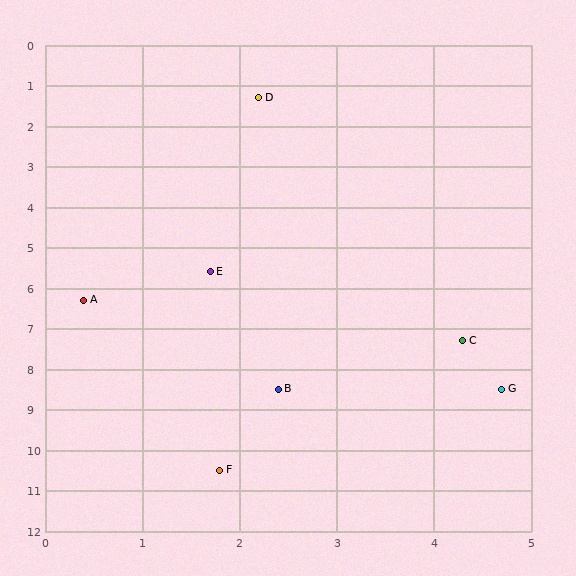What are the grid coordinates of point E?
Point E is at approximately (1.7, 5.6).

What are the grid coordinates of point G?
Point G is at approximately (4.7, 8.5).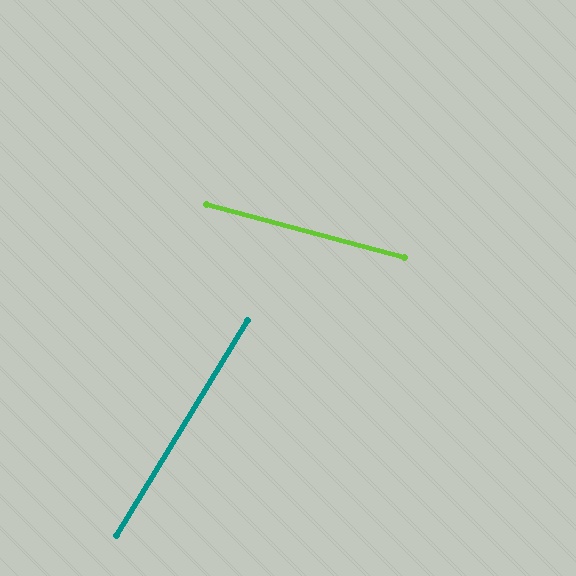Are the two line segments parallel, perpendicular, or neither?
Neither parallel nor perpendicular — they differ by about 73°.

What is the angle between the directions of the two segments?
Approximately 73 degrees.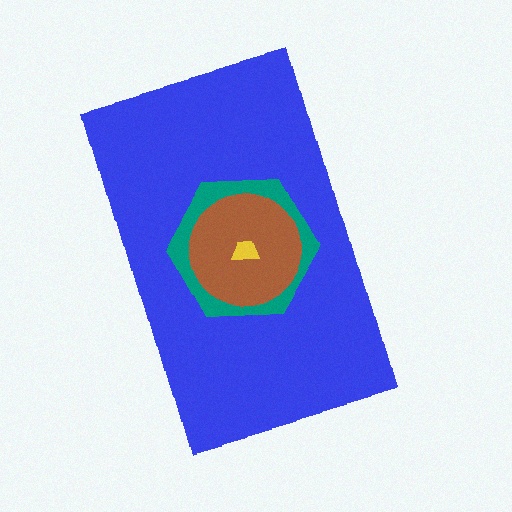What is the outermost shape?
The blue rectangle.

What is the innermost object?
The yellow trapezoid.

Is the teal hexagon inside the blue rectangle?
Yes.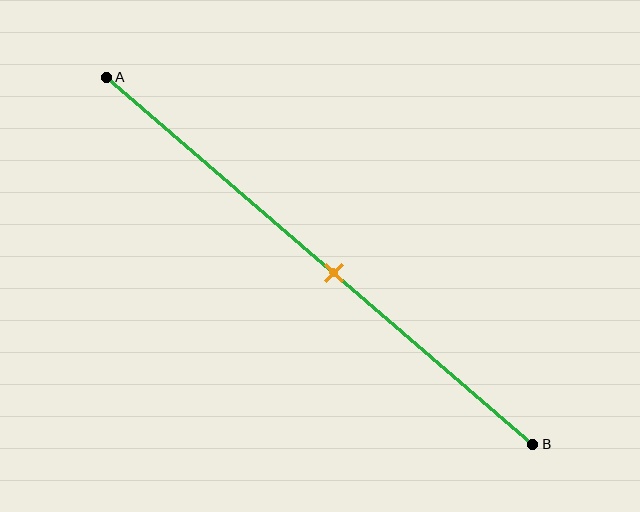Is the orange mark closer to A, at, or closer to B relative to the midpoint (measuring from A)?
The orange mark is closer to point B than the midpoint of segment AB.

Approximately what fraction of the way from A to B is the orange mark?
The orange mark is approximately 55% of the way from A to B.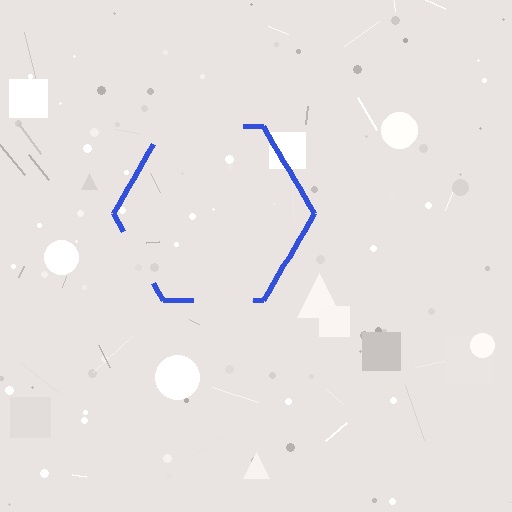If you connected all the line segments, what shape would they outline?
They would outline a hexagon.